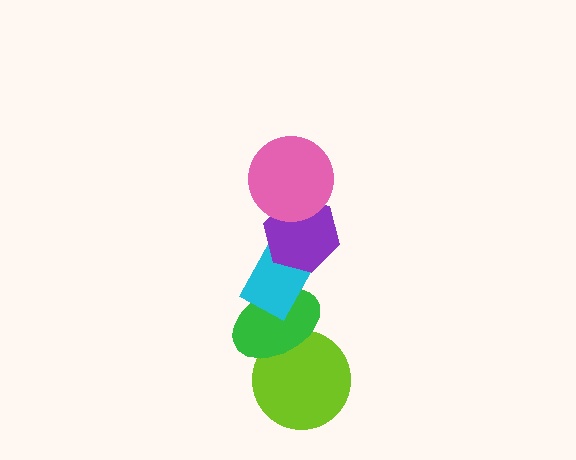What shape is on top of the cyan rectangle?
The purple hexagon is on top of the cyan rectangle.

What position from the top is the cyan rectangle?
The cyan rectangle is 3rd from the top.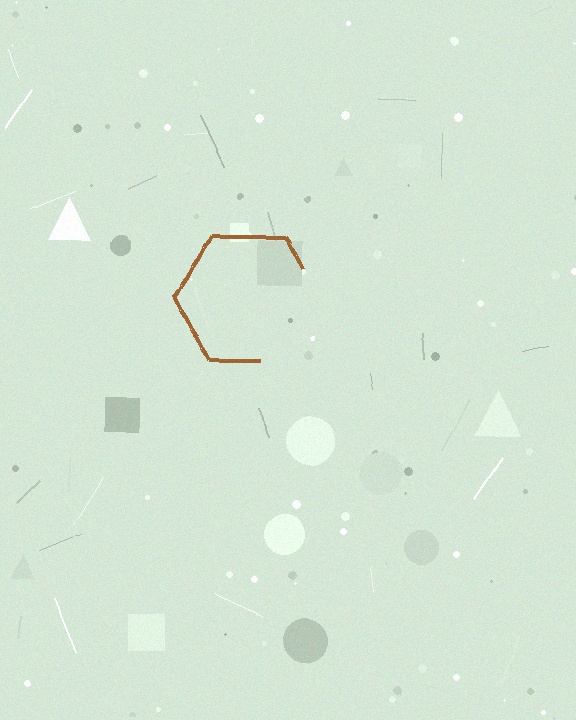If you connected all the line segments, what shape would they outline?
They would outline a hexagon.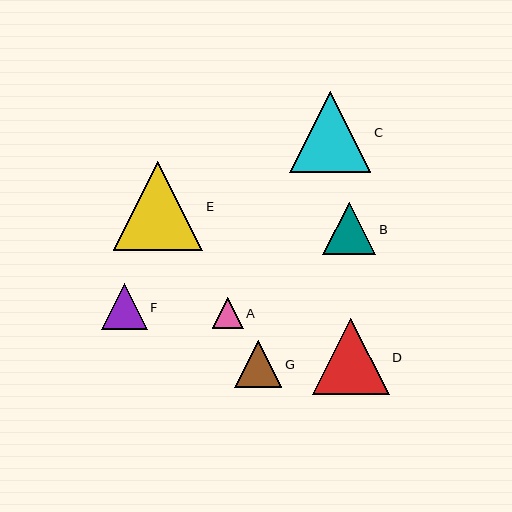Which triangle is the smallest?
Triangle A is the smallest with a size of approximately 31 pixels.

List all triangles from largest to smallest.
From largest to smallest: E, C, D, B, G, F, A.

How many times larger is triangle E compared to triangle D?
Triangle E is approximately 1.2 times the size of triangle D.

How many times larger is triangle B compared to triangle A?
Triangle B is approximately 1.7 times the size of triangle A.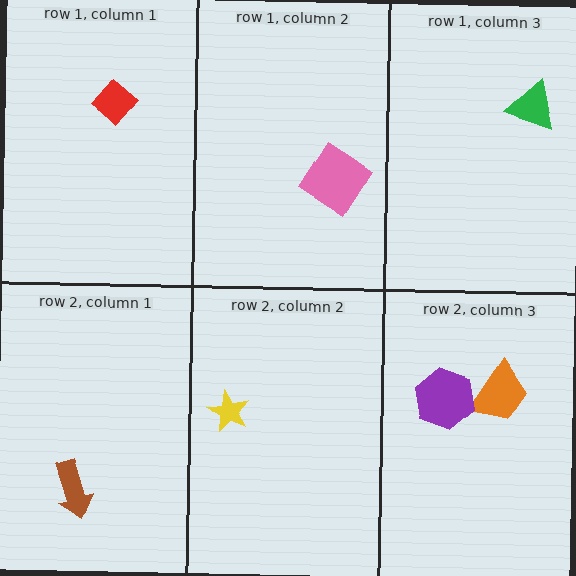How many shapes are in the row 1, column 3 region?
1.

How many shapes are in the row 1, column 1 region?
1.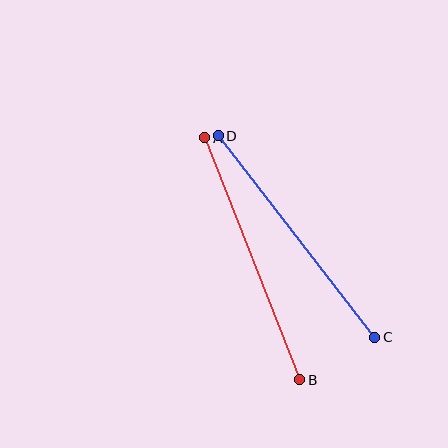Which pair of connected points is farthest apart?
Points A and B are farthest apart.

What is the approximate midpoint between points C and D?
The midpoint is at approximately (296, 237) pixels.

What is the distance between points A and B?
The distance is approximately 260 pixels.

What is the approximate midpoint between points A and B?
The midpoint is at approximately (252, 259) pixels.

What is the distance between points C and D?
The distance is approximately 255 pixels.